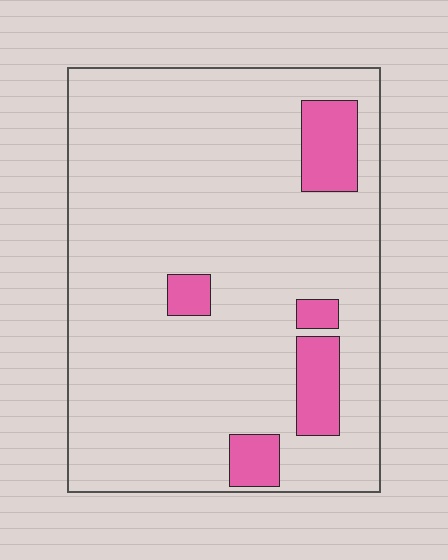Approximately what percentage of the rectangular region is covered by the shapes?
Approximately 10%.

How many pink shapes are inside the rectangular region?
5.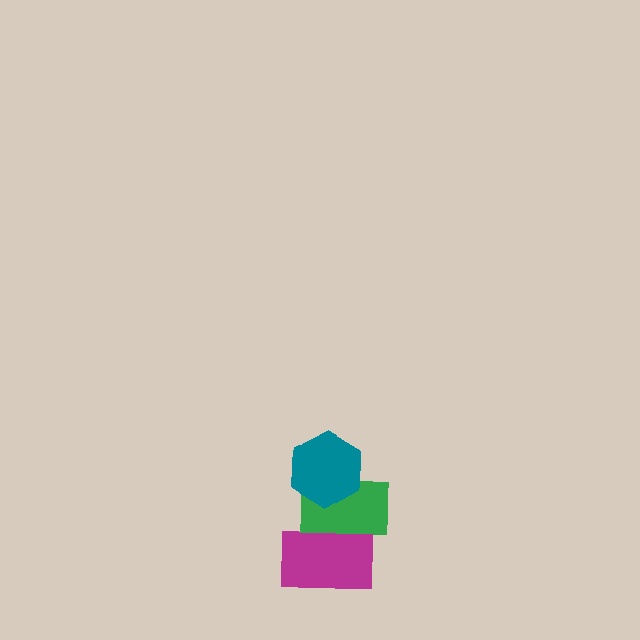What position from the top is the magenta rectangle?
The magenta rectangle is 3rd from the top.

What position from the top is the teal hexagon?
The teal hexagon is 1st from the top.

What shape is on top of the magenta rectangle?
The green rectangle is on top of the magenta rectangle.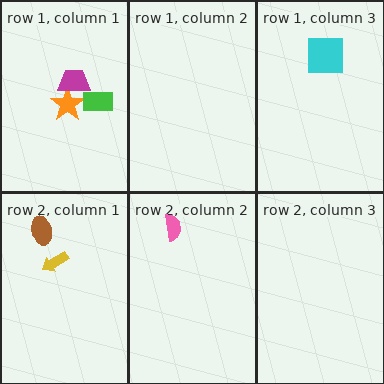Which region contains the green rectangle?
The row 1, column 1 region.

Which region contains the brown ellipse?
The row 2, column 1 region.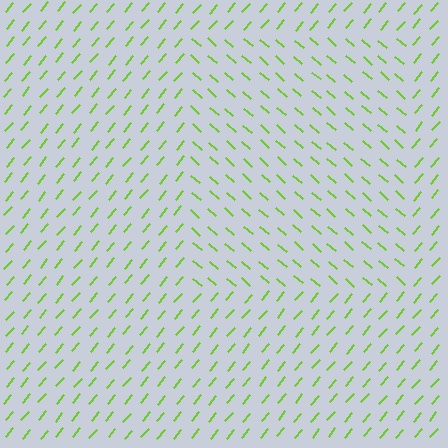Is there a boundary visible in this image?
Yes, there is a texture boundary formed by a change in line orientation.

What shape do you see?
I see a rectangle.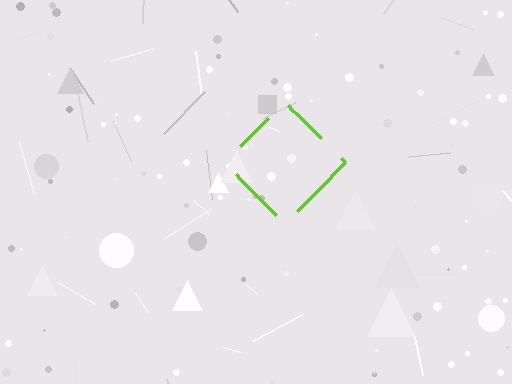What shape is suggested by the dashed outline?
The dashed outline suggests a diamond.